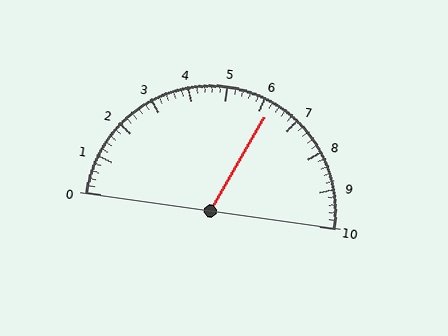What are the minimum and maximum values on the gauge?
The gauge ranges from 0 to 10.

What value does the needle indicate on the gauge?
The needle indicates approximately 6.2.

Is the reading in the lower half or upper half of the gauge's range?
The reading is in the upper half of the range (0 to 10).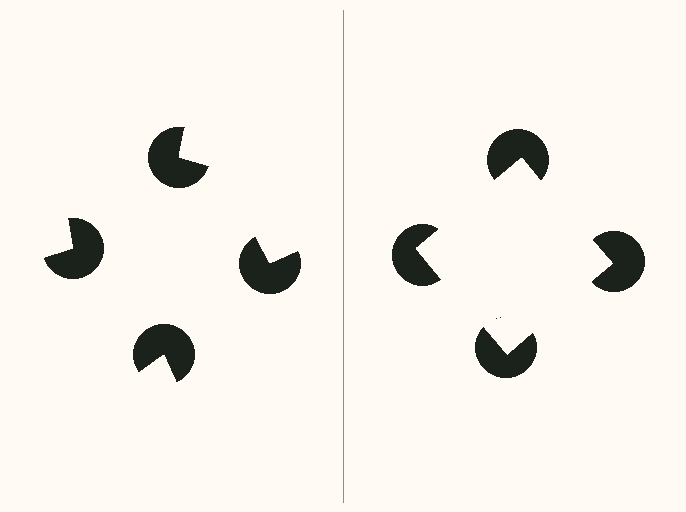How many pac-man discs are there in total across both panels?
8 — 4 on each side.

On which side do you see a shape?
An illusory square appears on the right side. On the left side the wedge cuts are rotated, so no coherent shape forms.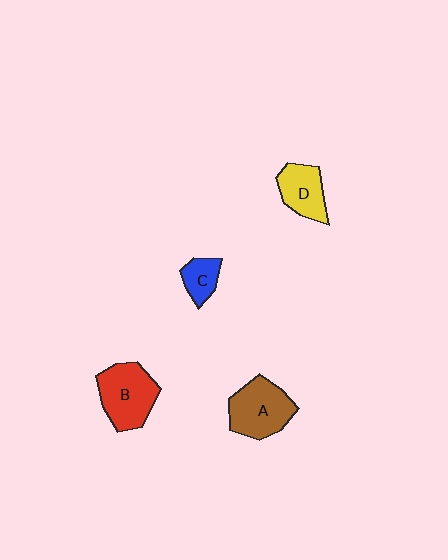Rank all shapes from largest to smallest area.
From largest to smallest: B (red), A (brown), D (yellow), C (blue).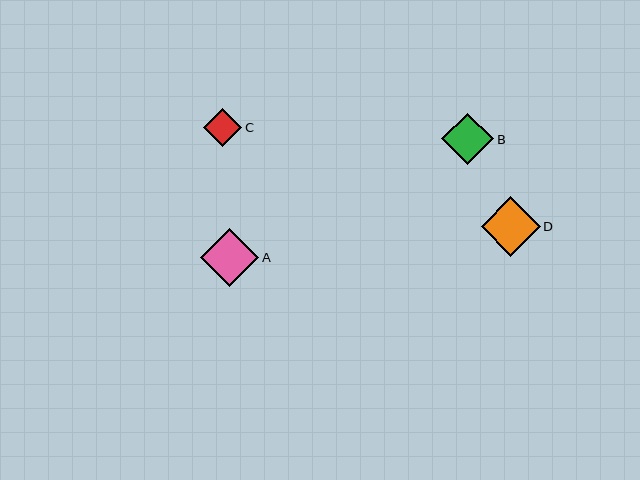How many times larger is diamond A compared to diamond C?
Diamond A is approximately 1.5 times the size of diamond C.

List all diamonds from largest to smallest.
From largest to smallest: D, A, B, C.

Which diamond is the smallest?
Diamond C is the smallest with a size of approximately 38 pixels.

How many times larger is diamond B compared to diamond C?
Diamond B is approximately 1.4 times the size of diamond C.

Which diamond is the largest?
Diamond D is the largest with a size of approximately 59 pixels.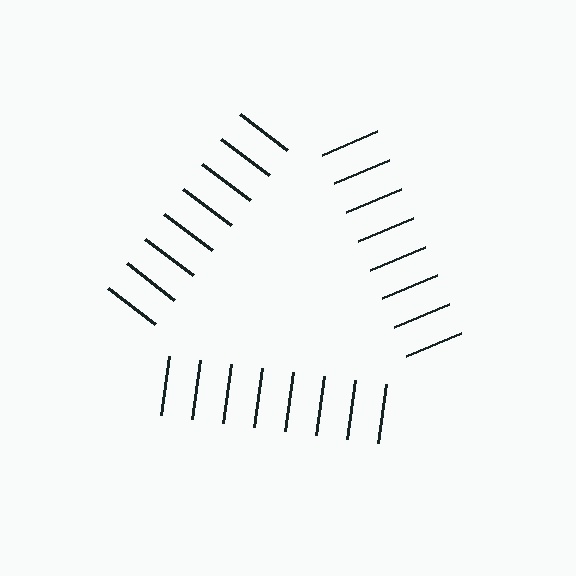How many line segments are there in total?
24 — 8 along each of the 3 edges.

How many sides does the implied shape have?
3 sides — the line-ends trace a triangle.